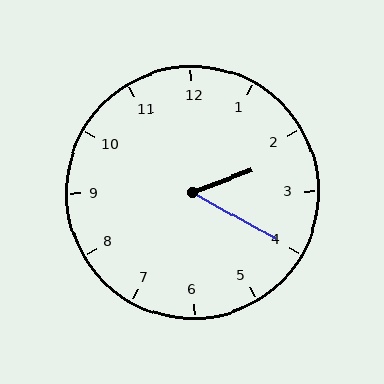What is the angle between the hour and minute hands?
Approximately 50 degrees.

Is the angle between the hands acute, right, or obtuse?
It is acute.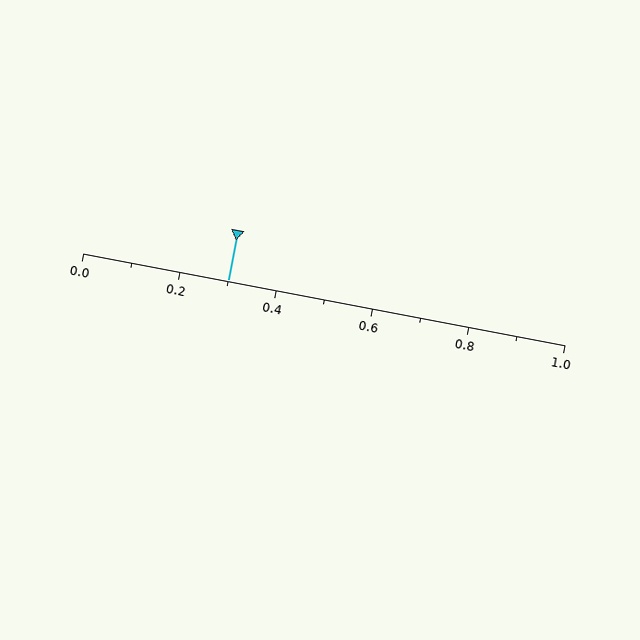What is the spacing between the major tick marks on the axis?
The major ticks are spaced 0.2 apart.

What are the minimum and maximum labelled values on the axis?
The axis runs from 0.0 to 1.0.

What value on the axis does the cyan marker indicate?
The marker indicates approximately 0.3.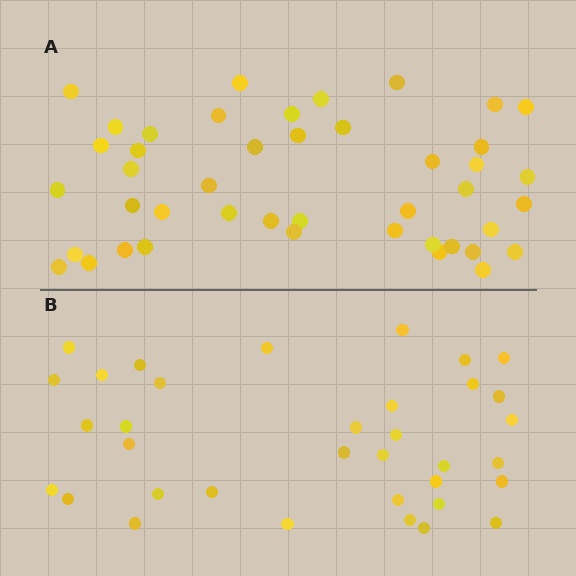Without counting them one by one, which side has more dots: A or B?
Region A (the top region) has more dots.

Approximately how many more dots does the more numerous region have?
Region A has roughly 8 or so more dots than region B.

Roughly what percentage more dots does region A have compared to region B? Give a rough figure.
About 25% more.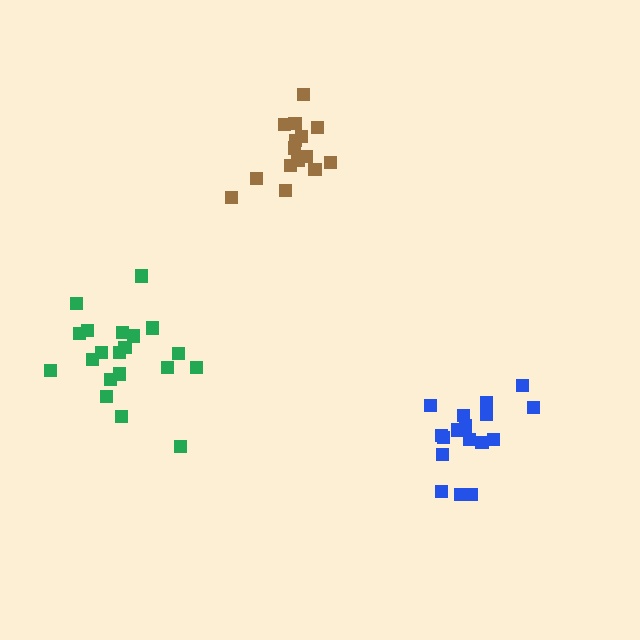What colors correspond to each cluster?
The clusters are colored: blue, green, brown.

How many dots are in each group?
Group 1: 17 dots, Group 2: 20 dots, Group 3: 15 dots (52 total).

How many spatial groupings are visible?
There are 3 spatial groupings.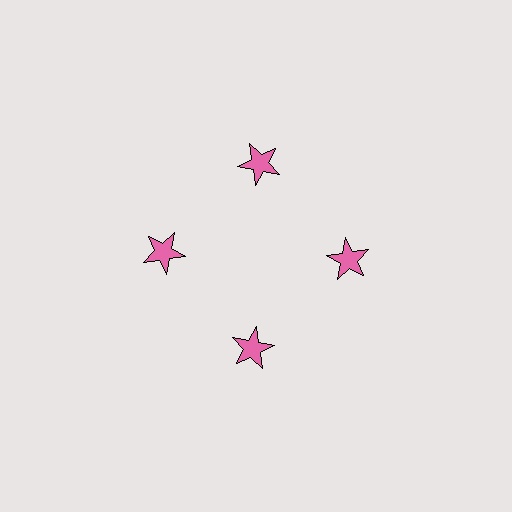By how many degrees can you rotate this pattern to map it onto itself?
The pattern maps onto itself every 90 degrees of rotation.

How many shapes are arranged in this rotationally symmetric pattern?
There are 4 shapes, arranged in 4 groups of 1.